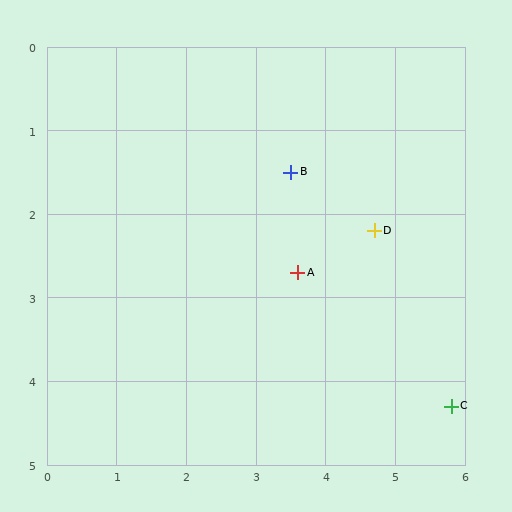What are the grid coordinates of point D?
Point D is at approximately (4.7, 2.2).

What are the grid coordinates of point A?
Point A is at approximately (3.6, 2.7).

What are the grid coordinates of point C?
Point C is at approximately (5.8, 4.3).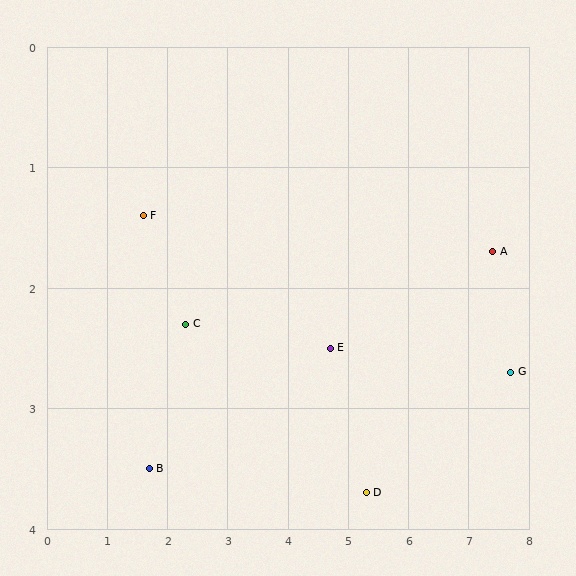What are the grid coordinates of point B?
Point B is at approximately (1.7, 3.5).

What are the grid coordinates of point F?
Point F is at approximately (1.6, 1.4).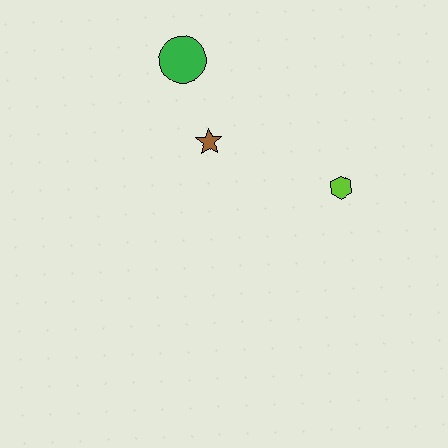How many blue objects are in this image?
There are no blue objects.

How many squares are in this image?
There are no squares.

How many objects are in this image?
There are 3 objects.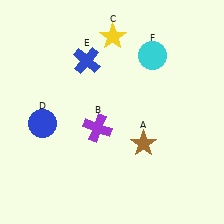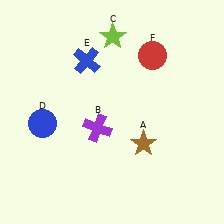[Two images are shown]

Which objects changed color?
C changed from yellow to lime. F changed from cyan to red.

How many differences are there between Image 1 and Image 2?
There are 2 differences between the two images.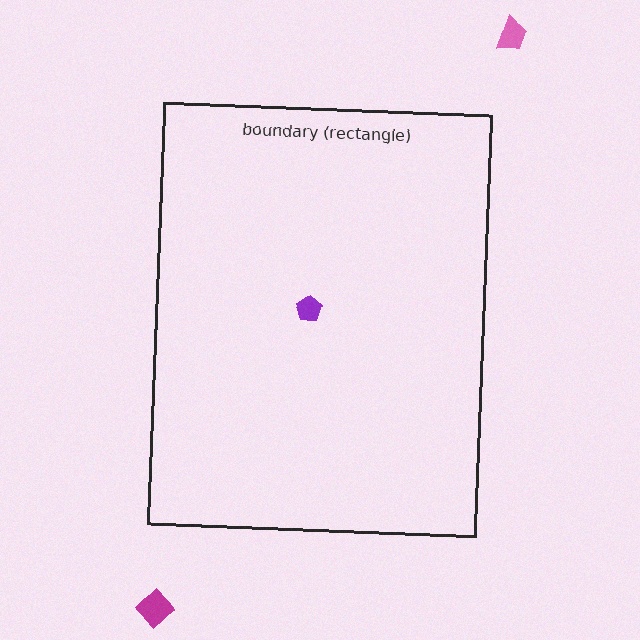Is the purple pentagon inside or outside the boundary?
Inside.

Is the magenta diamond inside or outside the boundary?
Outside.